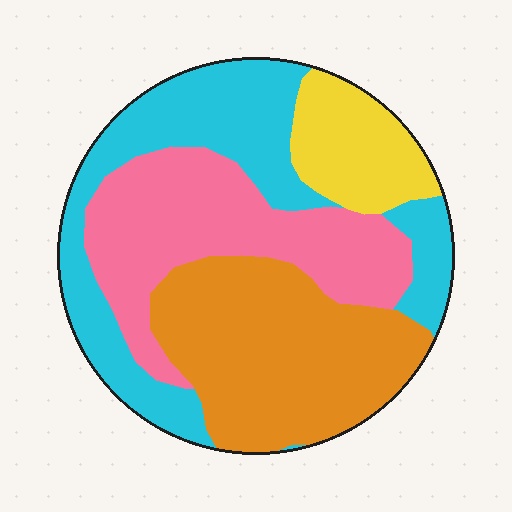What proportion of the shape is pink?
Pink takes up between a sixth and a third of the shape.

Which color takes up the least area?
Yellow, at roughly 10%.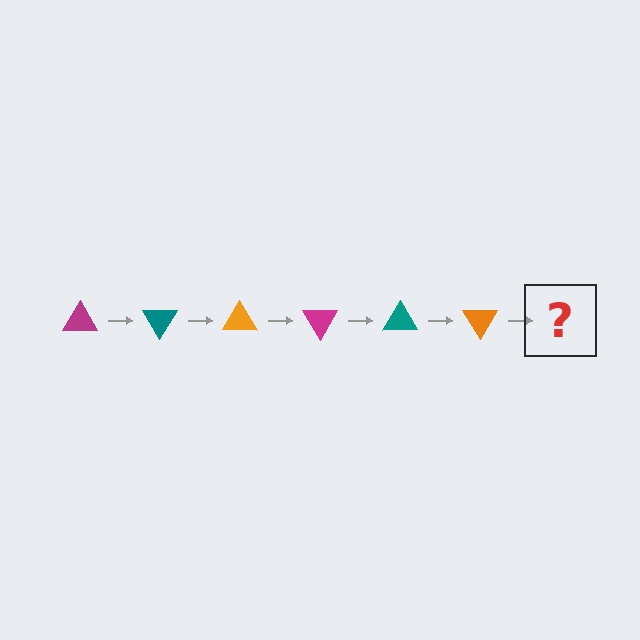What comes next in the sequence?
The next element should be a magenta triangle, rotated 360 degrees from the start.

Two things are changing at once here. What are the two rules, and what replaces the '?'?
The two rules are that it rotates 60 degrees each step and the color cycles through magenta, teal, and orange. The '?' should be a magenta triangle, rotated 360 degrees from the start.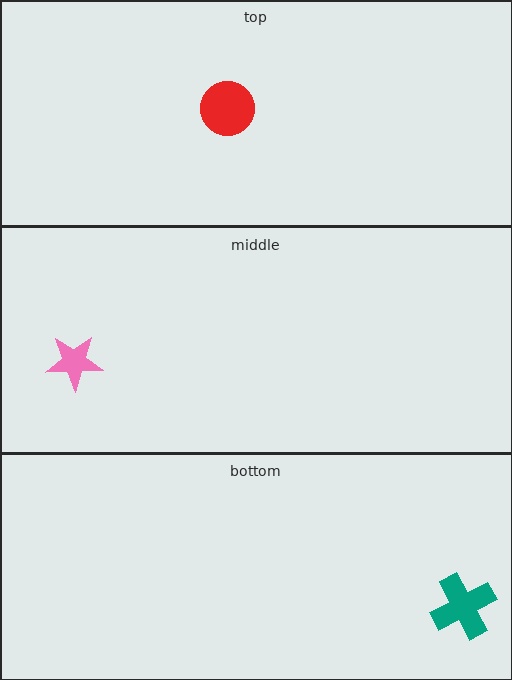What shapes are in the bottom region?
The teal cross.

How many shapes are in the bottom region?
1.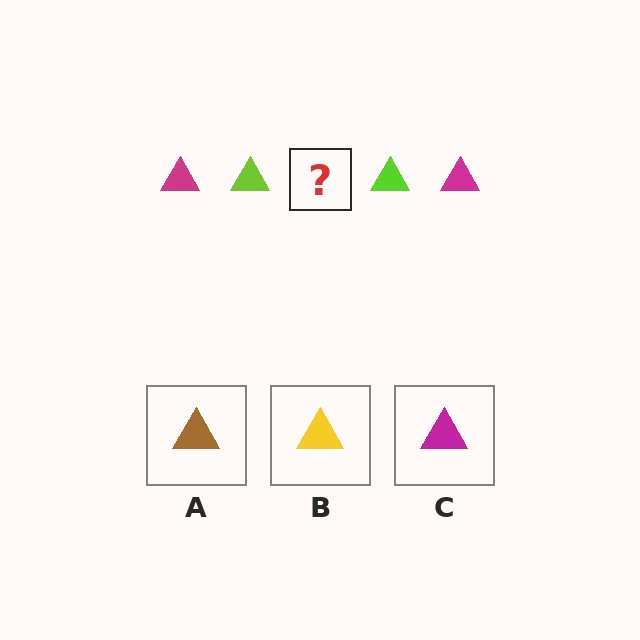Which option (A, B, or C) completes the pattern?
C.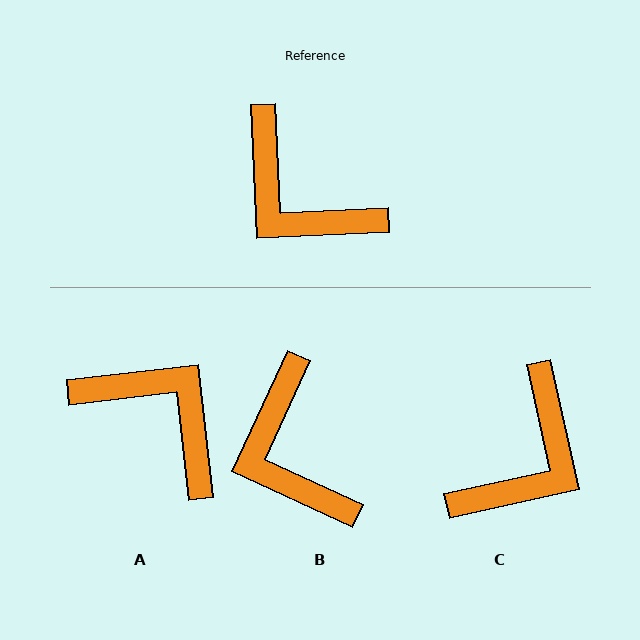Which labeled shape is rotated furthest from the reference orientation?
A, about 176 degrees away.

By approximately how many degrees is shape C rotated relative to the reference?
Approximately 100 degrees counter-clockwise.